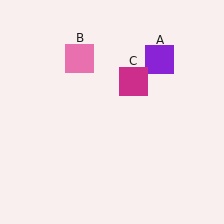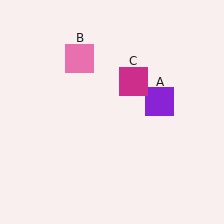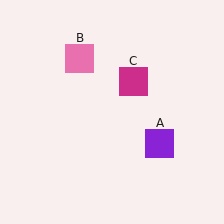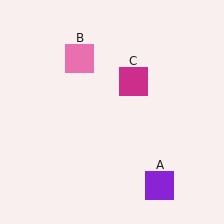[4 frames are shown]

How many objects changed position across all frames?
1 object changed position: purple square (object A).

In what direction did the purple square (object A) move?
The purple square (object A) moved down.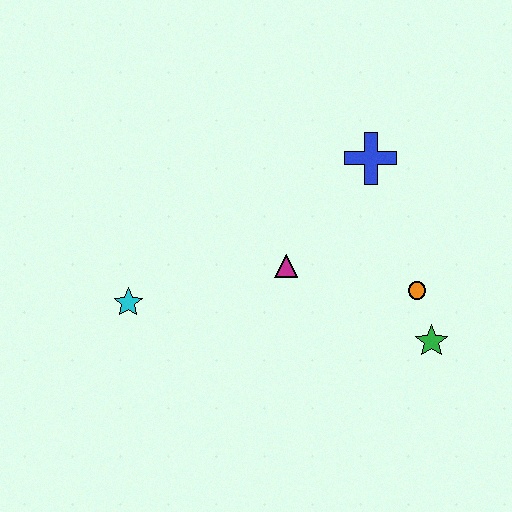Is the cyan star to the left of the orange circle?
Yes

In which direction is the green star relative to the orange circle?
The green star is below the orange circle.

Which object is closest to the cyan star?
The magenta triangle is closest to the cyan star.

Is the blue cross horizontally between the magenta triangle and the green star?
Yes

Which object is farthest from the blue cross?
The cyan star is farthest from the blue cross.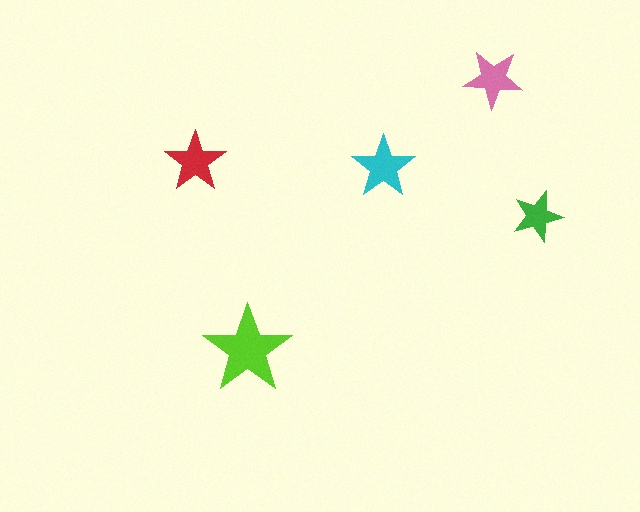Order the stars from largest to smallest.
the lime one, the cyan one, the red one, the pink one, the green one.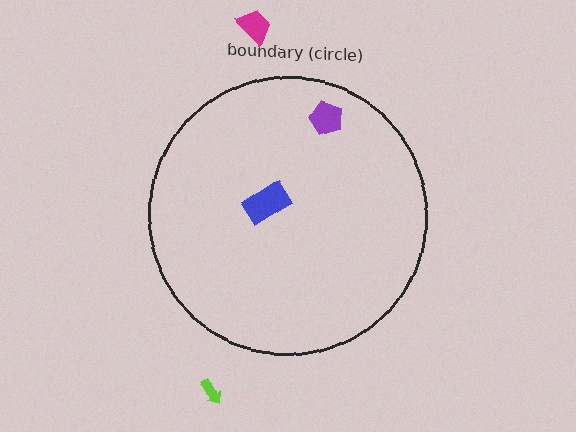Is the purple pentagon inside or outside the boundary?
Inside.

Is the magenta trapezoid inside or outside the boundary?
Outside.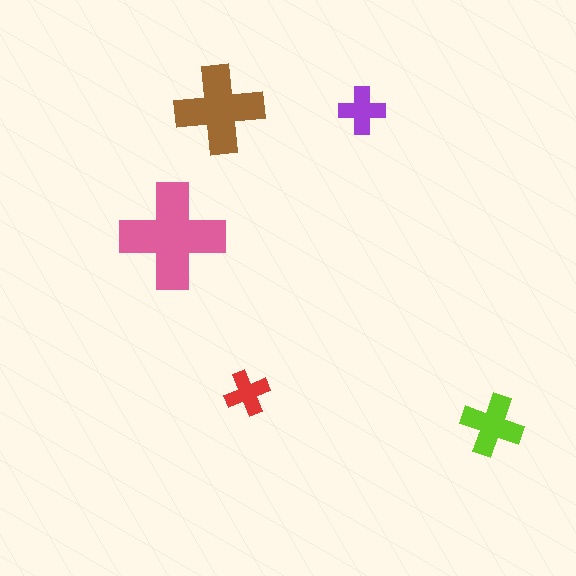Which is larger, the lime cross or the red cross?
The lime one.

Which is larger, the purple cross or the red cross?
The purple one.